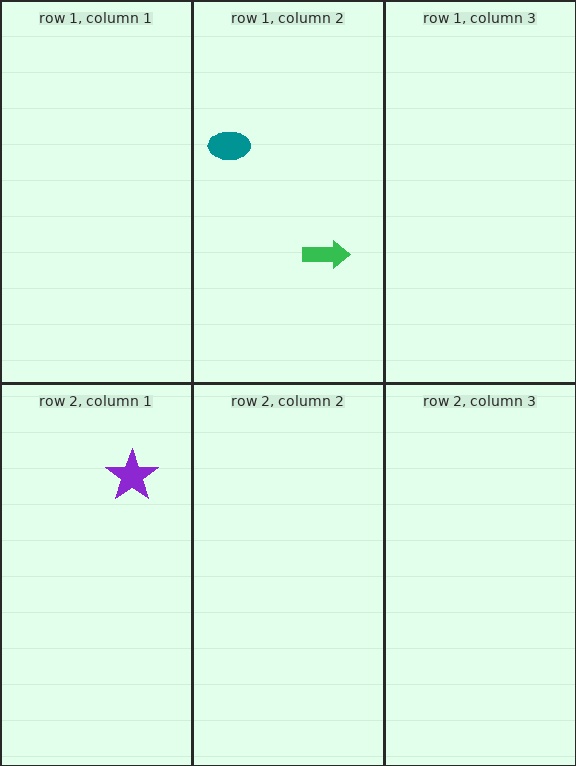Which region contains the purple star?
The row 2, column 1 region.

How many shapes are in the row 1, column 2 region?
2.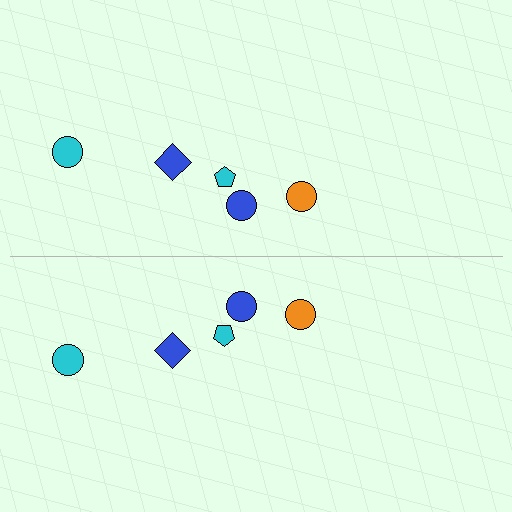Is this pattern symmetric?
Yes, this pattern has bilateral (reflection) symmetry.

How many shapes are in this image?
There are 10 shapes in this image.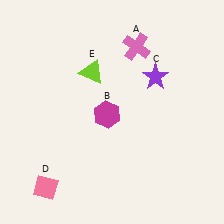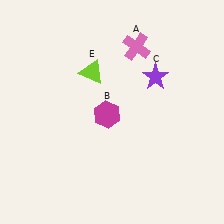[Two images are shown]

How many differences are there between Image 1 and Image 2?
There is 1 difference between the two images.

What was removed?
The pink diamond (D) was removed in Image 2.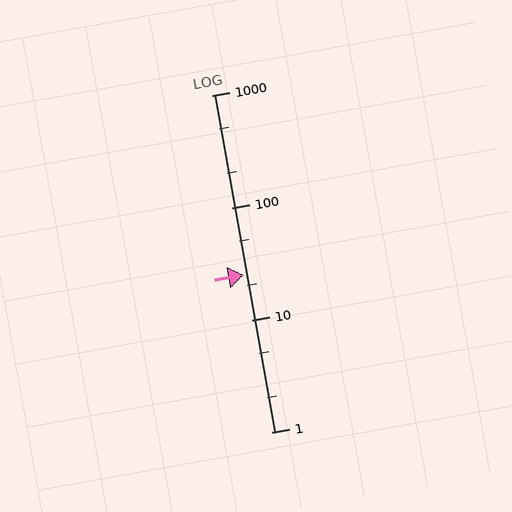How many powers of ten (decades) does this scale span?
The scale spans 3 decades, from 1 to 1000.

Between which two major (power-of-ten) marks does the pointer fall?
The pointer is between 10 and 100.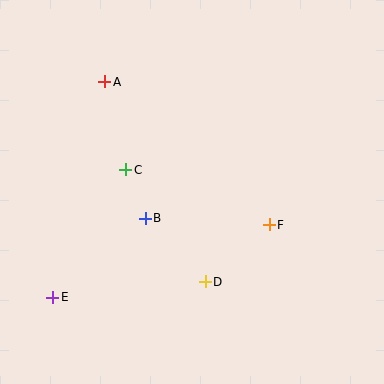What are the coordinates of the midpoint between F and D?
The midpoint between F and D is at (237, 253).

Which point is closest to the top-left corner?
Point A is closest to the top-left corner.